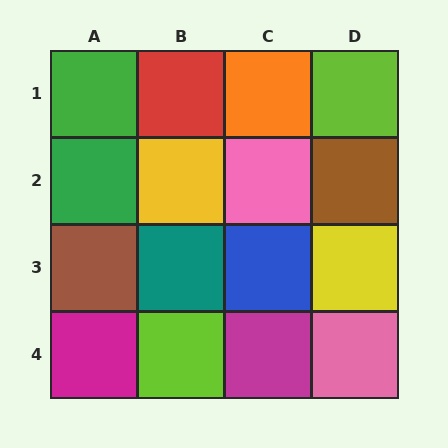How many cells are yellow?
2 cells are yellow.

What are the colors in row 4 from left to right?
Magenta, lime, magenta, pink.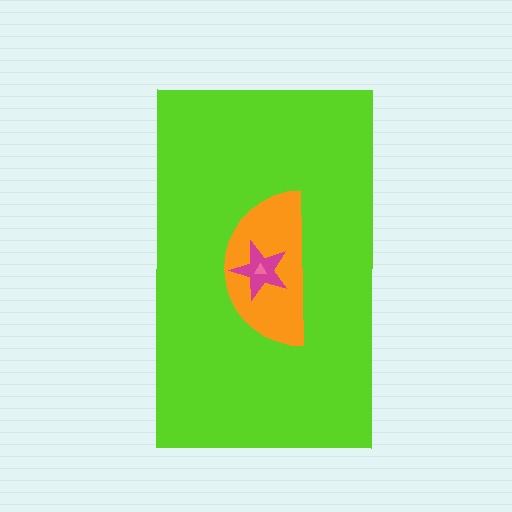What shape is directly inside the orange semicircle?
The magenta star.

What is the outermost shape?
The lime rectangle.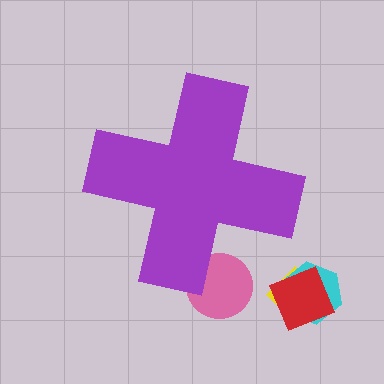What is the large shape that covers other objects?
A purple cross.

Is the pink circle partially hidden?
Yes, the pink circle is partially hidden behind the purple cross.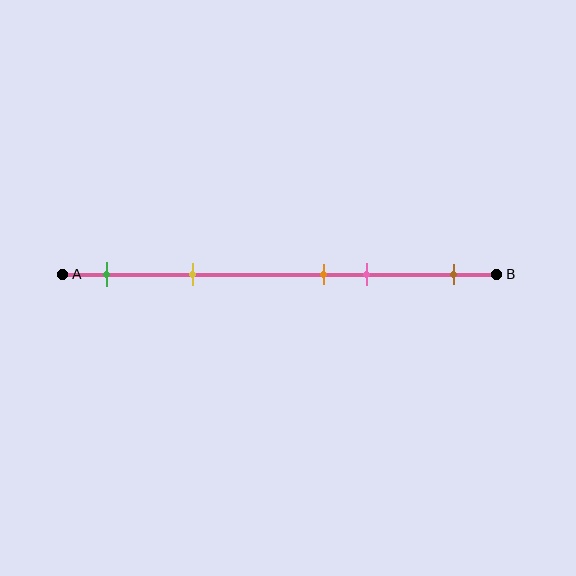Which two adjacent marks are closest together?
The orange and pink marks are the closest adjacent pair.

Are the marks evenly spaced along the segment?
No, the marks are not evenly spaced.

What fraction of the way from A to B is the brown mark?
The brown mark is approximately 90% (0.9) of the way from A to B.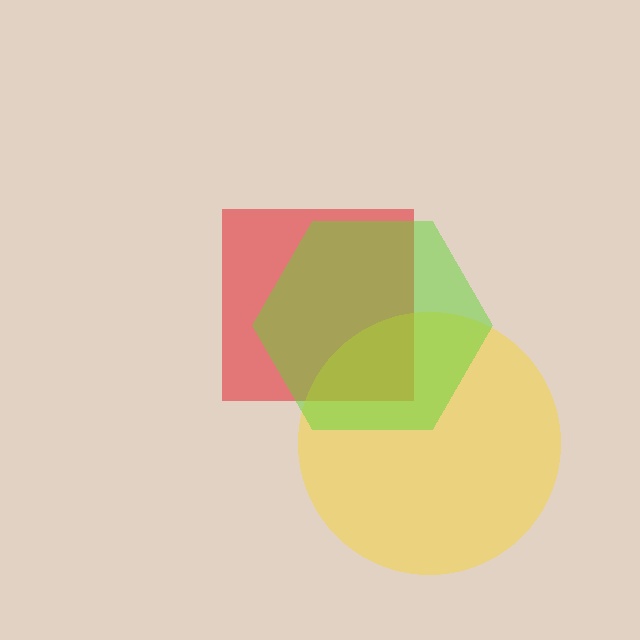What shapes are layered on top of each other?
The layered shapes are: a red square, a yellow circle, a lime hexagon.